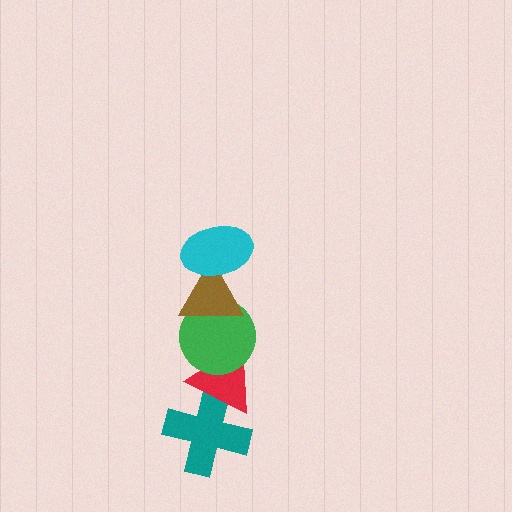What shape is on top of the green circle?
The brown triangle is on top of the green circle.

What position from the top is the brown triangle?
The brown triangle is 2nd from the top.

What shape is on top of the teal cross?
The red triangle is on top of the teal cross.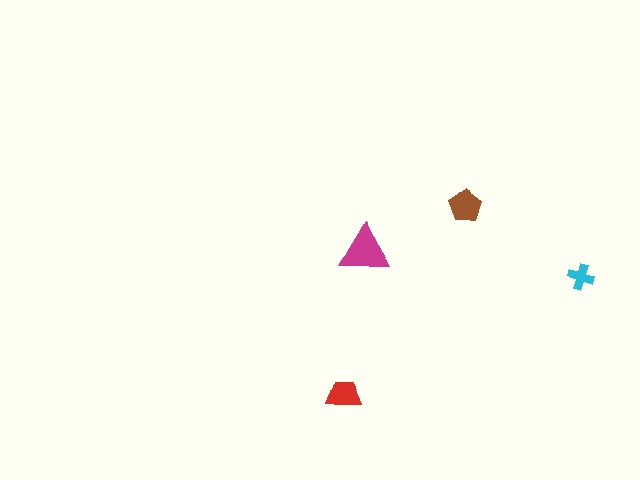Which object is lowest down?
The red trapezoid is bottommost.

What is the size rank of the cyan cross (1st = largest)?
4th.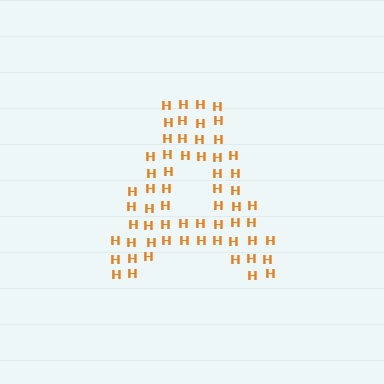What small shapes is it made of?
It is made of small letter H's.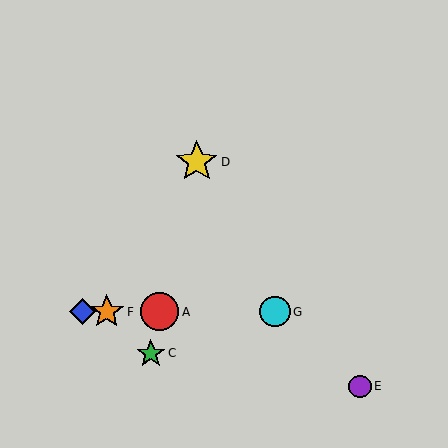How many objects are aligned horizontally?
4 objects (A, B, F, G) are aligned horizontally.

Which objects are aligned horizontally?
Objects A, B, F, G are aligned horizontally.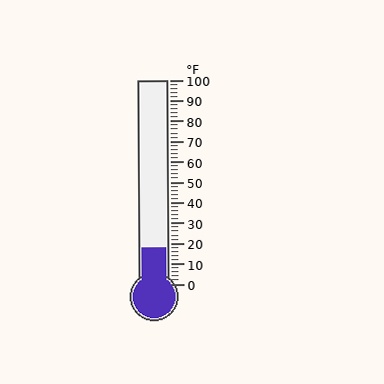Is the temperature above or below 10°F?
The temperature is above 10°F.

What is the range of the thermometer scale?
The thermometer scale ranges from 0°F to 100°F.